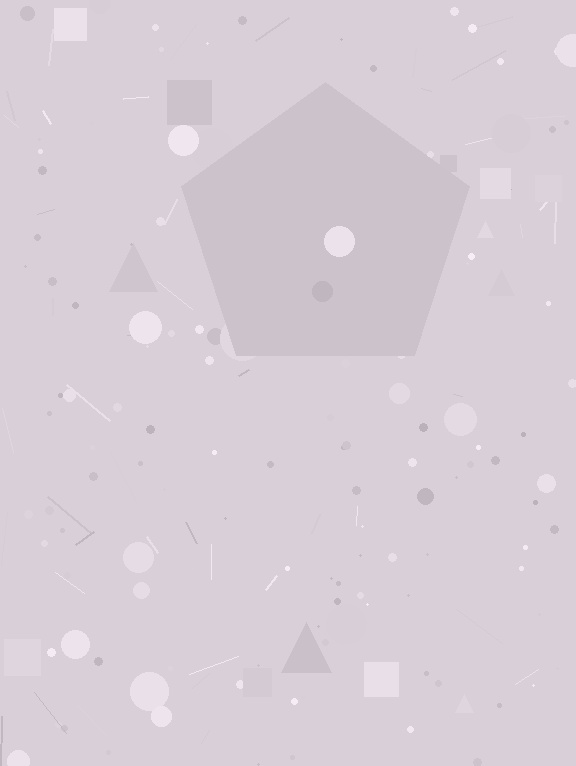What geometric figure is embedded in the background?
A pentagon is embedded in the background.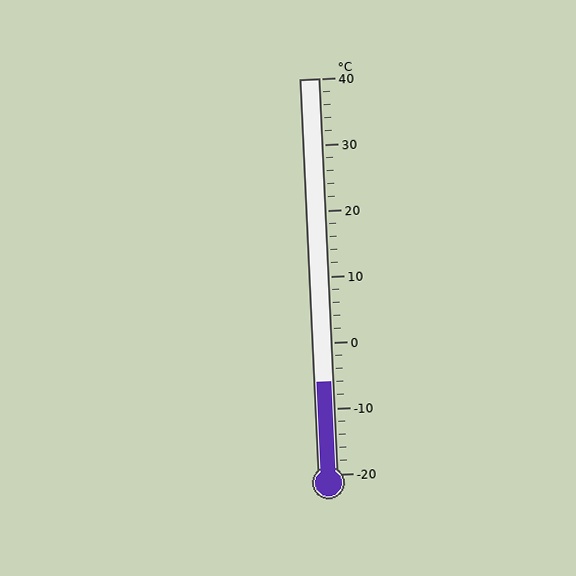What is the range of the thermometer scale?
The thermometer scale ranges from -20°C to 40°C.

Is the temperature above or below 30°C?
The temperature is below 30°C.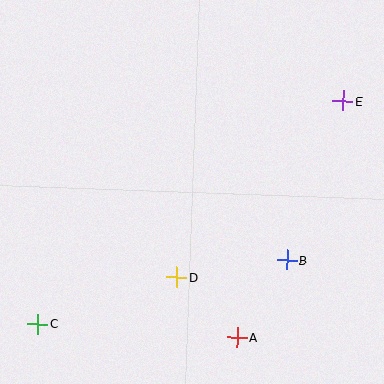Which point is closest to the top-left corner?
Point C is closest to the top-left corner.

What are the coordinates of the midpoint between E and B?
The midpoint between E and B is at (315, 181).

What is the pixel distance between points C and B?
The distance between C and B is 257 pixels.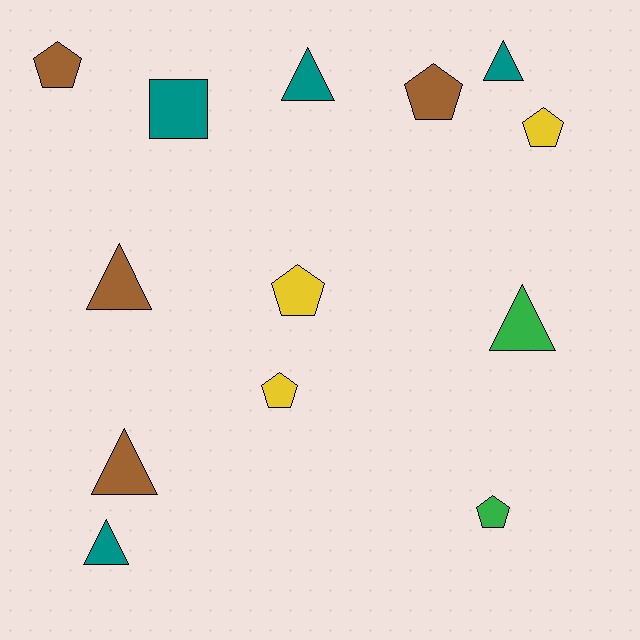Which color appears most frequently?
Teal, with 4 objects.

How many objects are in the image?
There are 13 objects.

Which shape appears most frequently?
Triangle, with 6 objects.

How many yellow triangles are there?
There are no yellow triangles.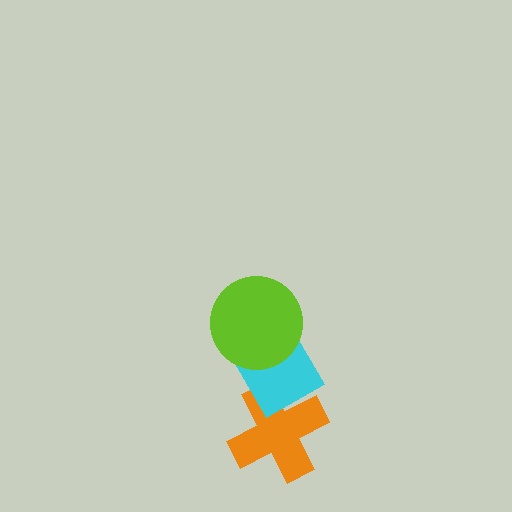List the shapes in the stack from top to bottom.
From top to bottom: the lime circle, the cyan diamond, the orange cross.